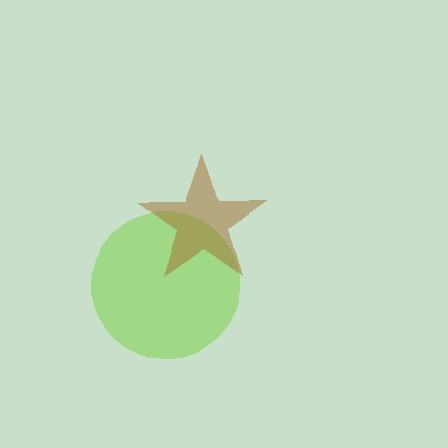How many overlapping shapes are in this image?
There are 2 overlapping shapes in the image.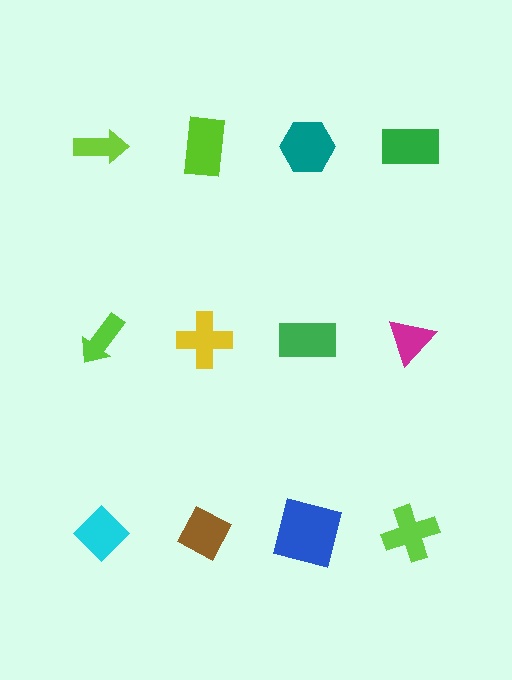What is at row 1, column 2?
A lime rectangle.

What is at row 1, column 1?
A lime arrow.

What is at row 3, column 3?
A blue square.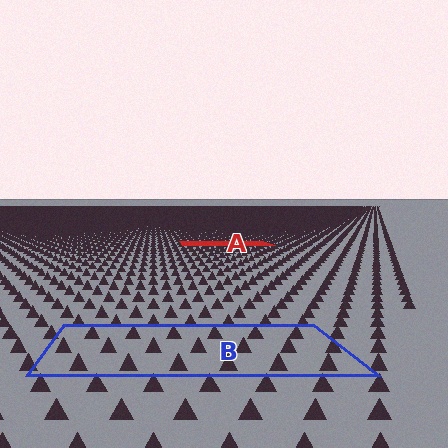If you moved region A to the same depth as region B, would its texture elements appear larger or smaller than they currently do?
They would appear larger. At a closer depth, the same texture elements are projected at a bigger on-screen size.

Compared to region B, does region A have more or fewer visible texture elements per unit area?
Region A has more texture elements per unit area — they are packed more densely because it is farther away.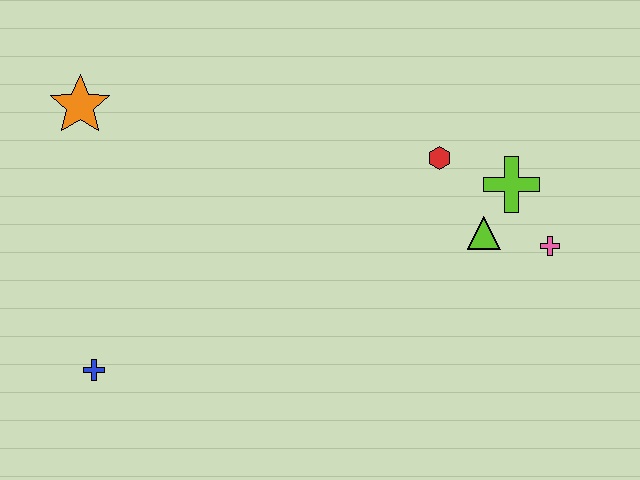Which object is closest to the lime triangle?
The lime cross is closest to the lime triangle.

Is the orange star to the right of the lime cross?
No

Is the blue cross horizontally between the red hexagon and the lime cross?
No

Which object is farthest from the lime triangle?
The orange star is farthest from the lime triangle.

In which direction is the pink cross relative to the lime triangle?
The pink cross is to the right of the lime triangle.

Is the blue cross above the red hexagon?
No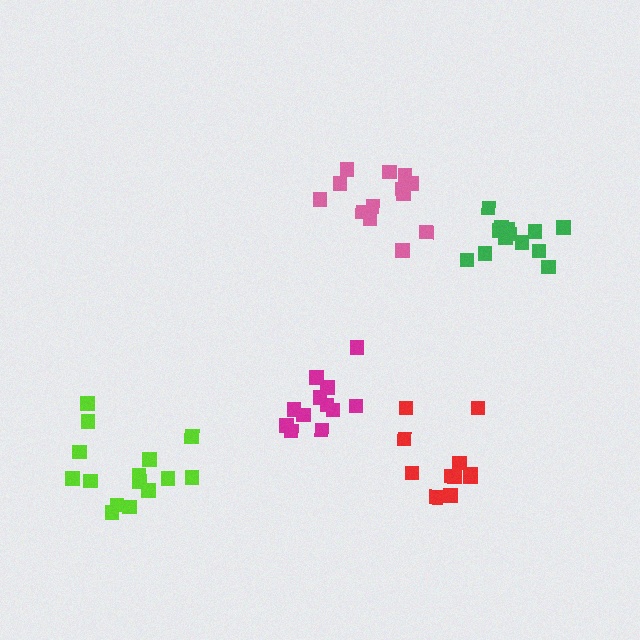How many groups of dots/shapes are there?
There are 5 groups.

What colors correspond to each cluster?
The clusters are colored: magenta, red, lime, green, pink.